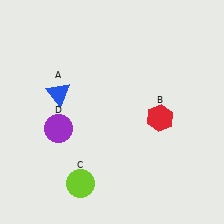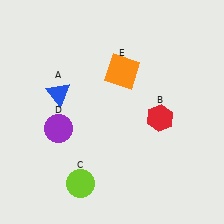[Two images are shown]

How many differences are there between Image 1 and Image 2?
There is 1 difference between the two images.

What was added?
An orange square (E) was added in Image 2.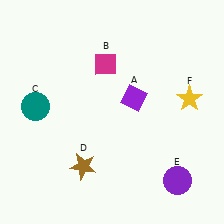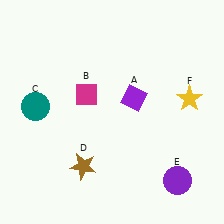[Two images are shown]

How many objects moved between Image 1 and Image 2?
1 object moved between the two images.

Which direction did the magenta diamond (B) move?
The magenta diamond (B) moved down.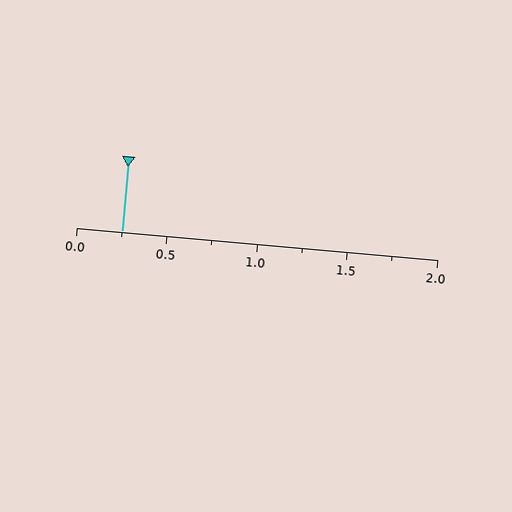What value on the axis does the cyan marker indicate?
The marker indicates approximately 0.25.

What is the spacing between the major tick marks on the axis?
The major ticks are spaced 0.5 apart.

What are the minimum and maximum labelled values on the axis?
The axis runs from 0.0 to 2.0.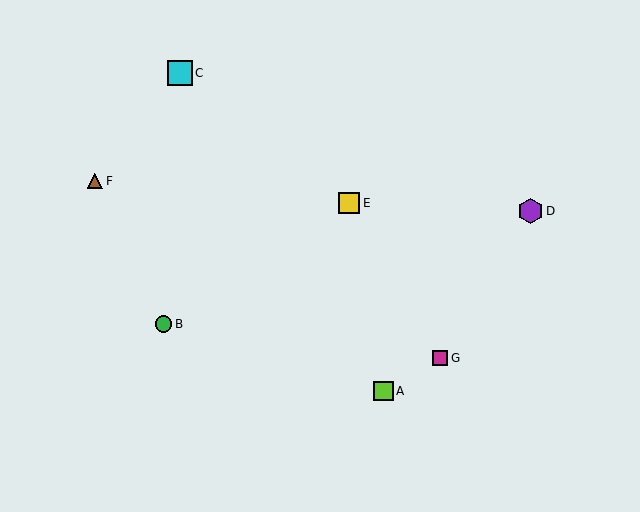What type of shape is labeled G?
Shape G is a magenta square.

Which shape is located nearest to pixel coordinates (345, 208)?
The yellow square (labeled E) at (349, 203) is nearest to that location.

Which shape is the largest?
The cyan square (labeled C) is the largest.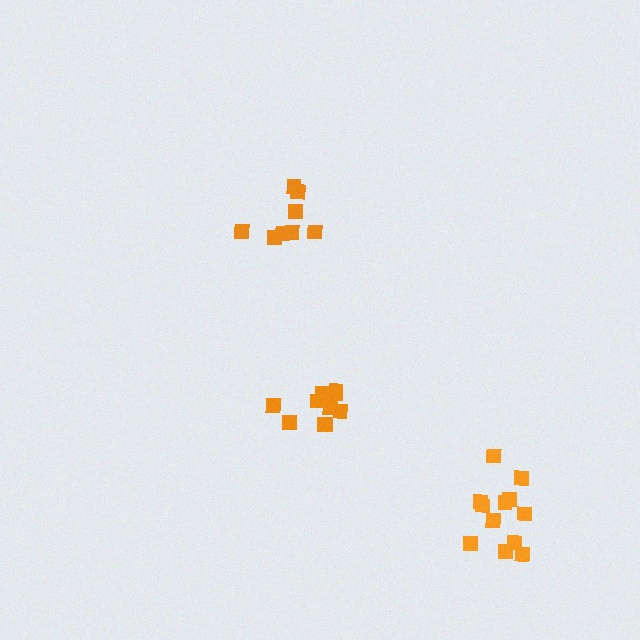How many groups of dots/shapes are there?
There are 3 groups.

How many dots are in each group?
Group 1: 10 dots, Group 2: 8 dots, Group 3: 12 dots (30 total).